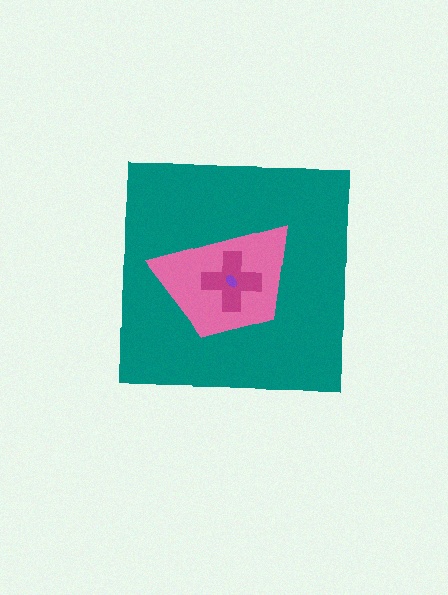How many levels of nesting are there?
4.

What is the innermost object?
The purple ellipse.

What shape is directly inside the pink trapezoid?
The magenta cross.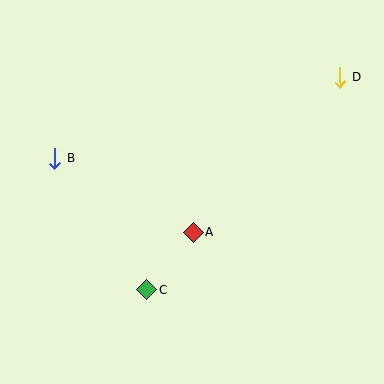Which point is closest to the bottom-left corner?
Point C is closest to the bottom-left corner.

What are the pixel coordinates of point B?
Point B is at (55, 159).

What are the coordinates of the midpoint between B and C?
The midpoint between B and C is at (101, 224).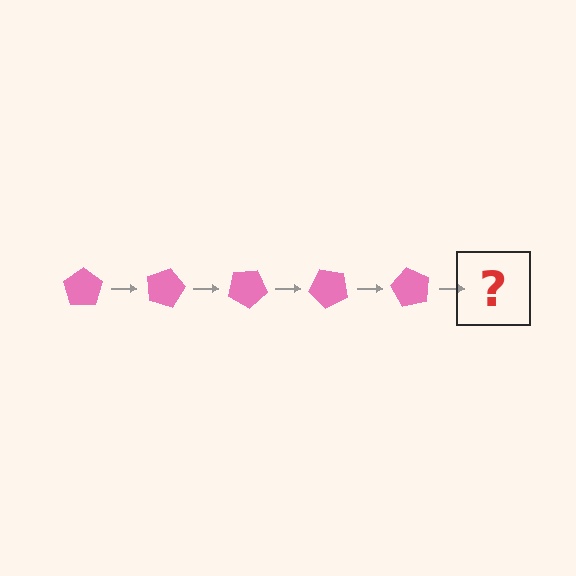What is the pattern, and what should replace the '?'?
The pattern is that the pentagon rotates 15 degrees each step. The '?' should be a pink pentagon rotated 75 degrees.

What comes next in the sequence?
The next element should be a pink pentagon rotated 75 degrees.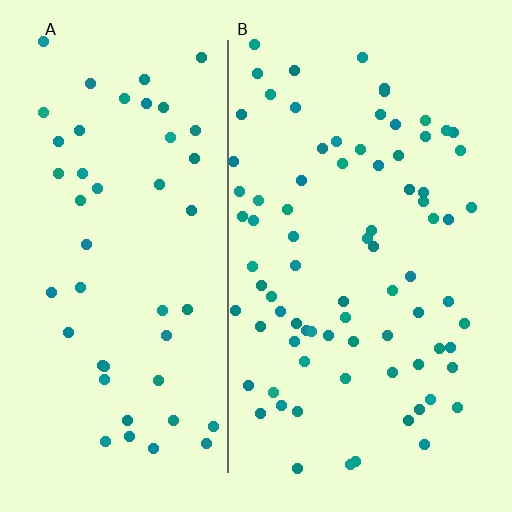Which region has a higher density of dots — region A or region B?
B (the right).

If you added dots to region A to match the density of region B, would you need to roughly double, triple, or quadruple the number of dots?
Approximately double.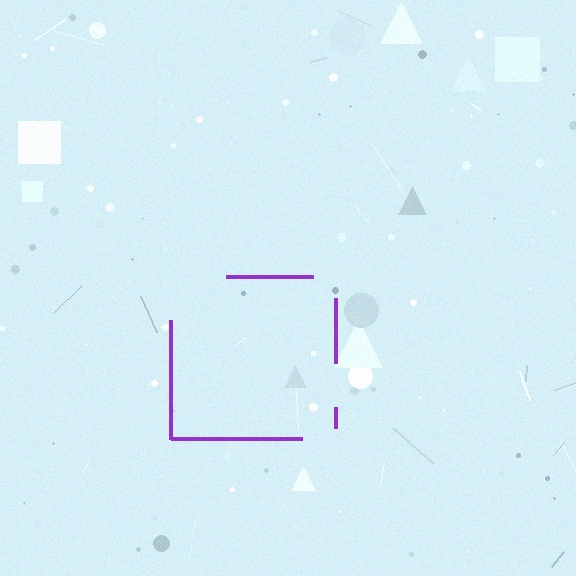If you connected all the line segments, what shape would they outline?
They would outline a square.